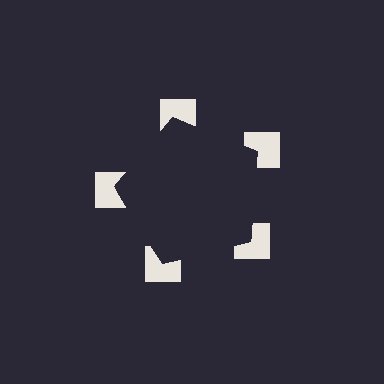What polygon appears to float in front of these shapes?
An illusory pentagon — its edges are inferred from the aligned wedge cuts in the notched squares, not physically drawn.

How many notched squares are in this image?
There are 5 — one at each vertex of the illusory pentagon.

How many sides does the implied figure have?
5 sides.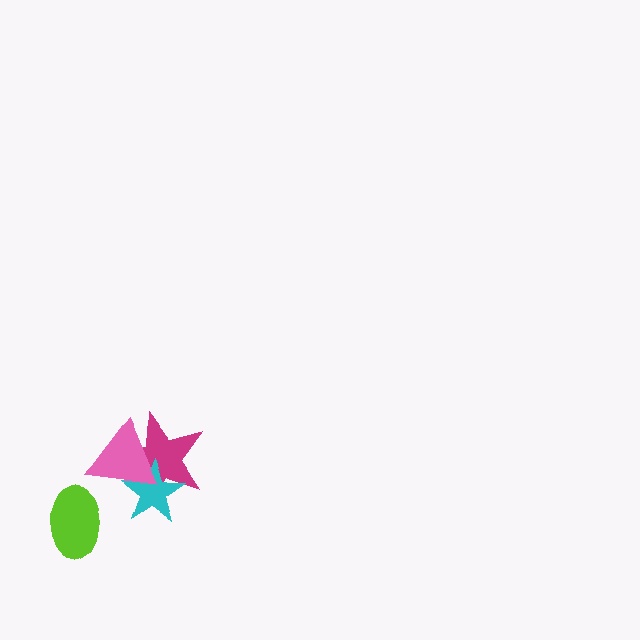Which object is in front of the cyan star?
The pink triangle is in front of the cyan star.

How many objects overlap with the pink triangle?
2 objects overlap with the pink triangle.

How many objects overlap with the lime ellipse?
0 objects overlap with the lime ellipse.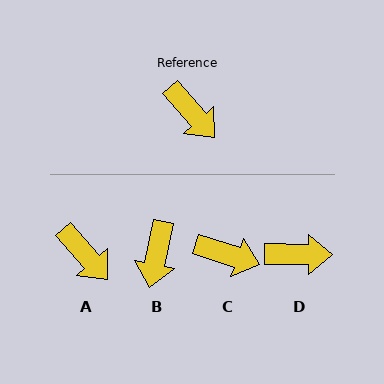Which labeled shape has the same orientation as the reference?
A.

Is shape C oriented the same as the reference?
No, it is off by about 31 degrees.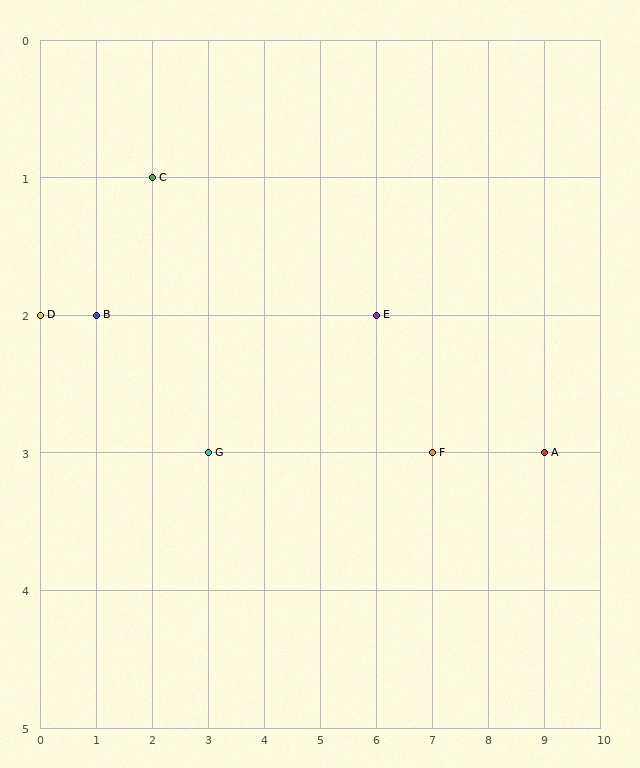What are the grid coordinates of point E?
Point E is at grid coordinates (6, 2).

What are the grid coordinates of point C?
Point C is at grid coordinates (2, 1).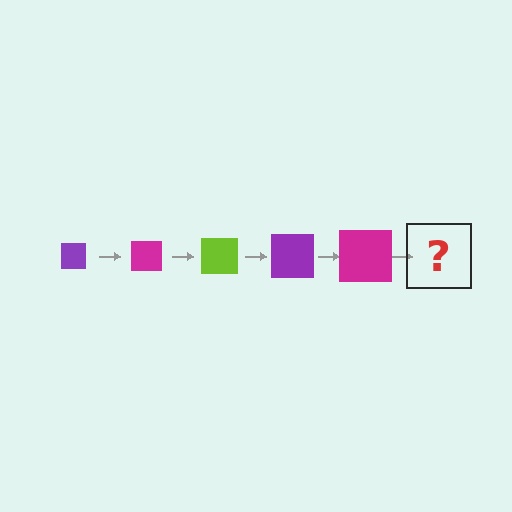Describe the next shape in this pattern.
It should be a lime square, larger than the previous one.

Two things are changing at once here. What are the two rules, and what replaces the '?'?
The two rules are that the square grows larger each step and the color cycles through purple, magenta, and lime. The '?' should be a lime square, larger than the previous one.